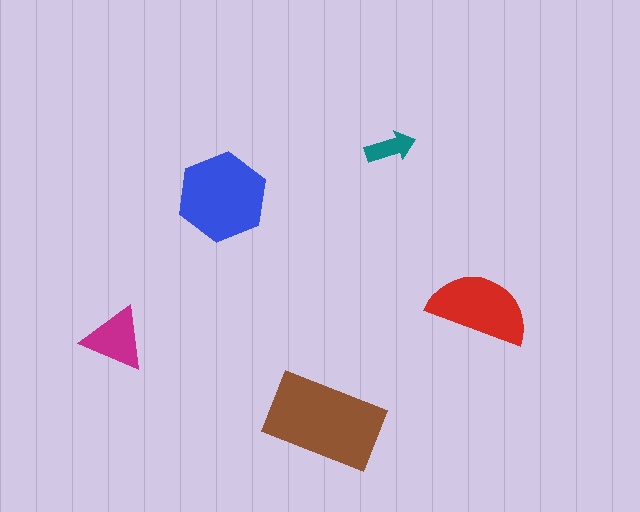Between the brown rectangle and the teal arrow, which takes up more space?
The brown rectangle.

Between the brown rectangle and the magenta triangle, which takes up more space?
The brown rectangle.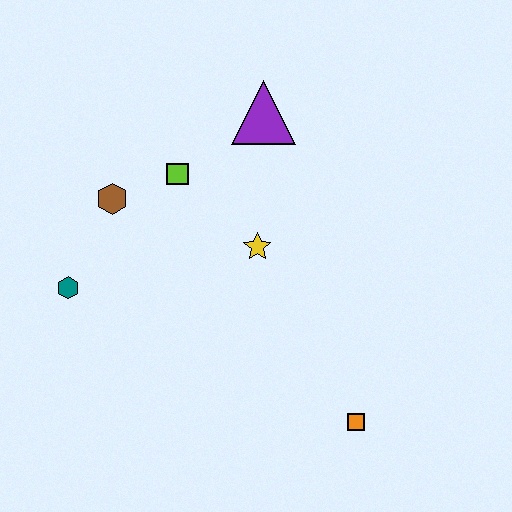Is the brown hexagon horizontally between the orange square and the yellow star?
No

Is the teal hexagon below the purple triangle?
Yes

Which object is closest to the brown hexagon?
The lime square is closest to the brown hexagon.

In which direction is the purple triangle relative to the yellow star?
The purple triangle is above the yellow star.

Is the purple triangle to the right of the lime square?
Yes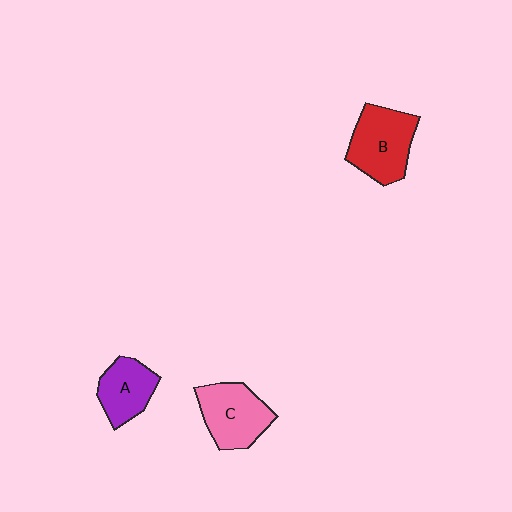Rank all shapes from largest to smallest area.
From largest to smallest: B (red), C (pink), A (purple).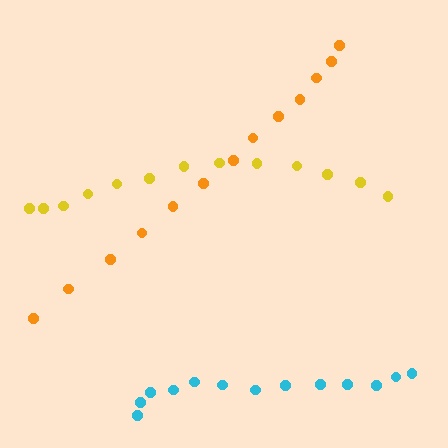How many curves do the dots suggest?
There are 3 distinct paths.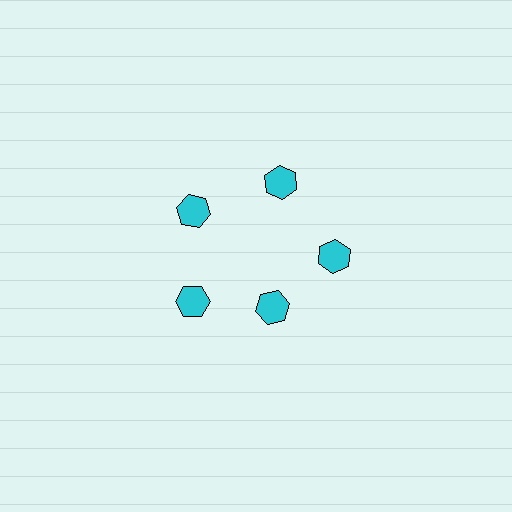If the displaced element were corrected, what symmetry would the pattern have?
It would have 5-fold rotational symmetry — the pattern would map onto itself every 72 degrees.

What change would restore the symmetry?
The symmetry would be restored by moving it outward, back onto the ring so that all 5 hexagons sit at equal angles and equal distance from the center.